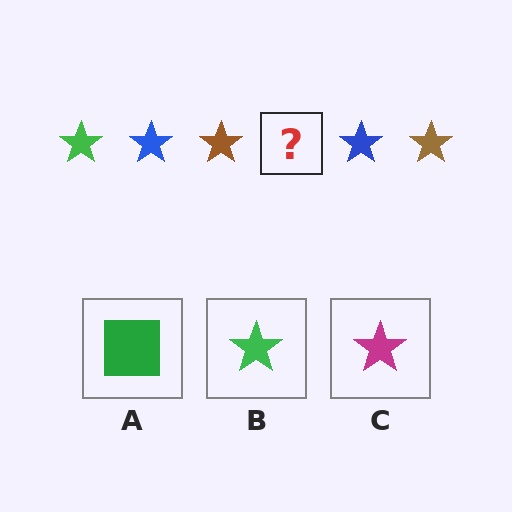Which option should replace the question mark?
Option B.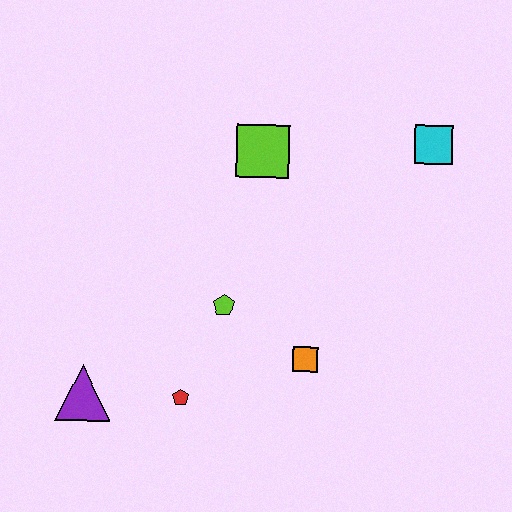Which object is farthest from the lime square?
The purple triangle is farthest from the lime square.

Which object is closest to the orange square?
The lime pentagon is closest to the orange square.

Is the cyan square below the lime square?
No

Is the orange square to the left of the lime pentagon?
No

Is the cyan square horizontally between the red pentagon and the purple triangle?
No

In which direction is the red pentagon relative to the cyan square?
The red pentagon is below the cyan square.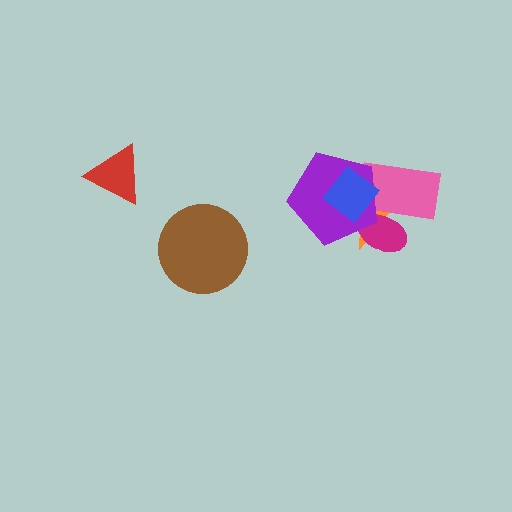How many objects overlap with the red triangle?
0 objects overlap with the red triangle.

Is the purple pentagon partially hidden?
Yes, it is partially covered by another shape.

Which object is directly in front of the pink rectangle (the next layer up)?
The purple pentagon is directly in front of the pink rectangle.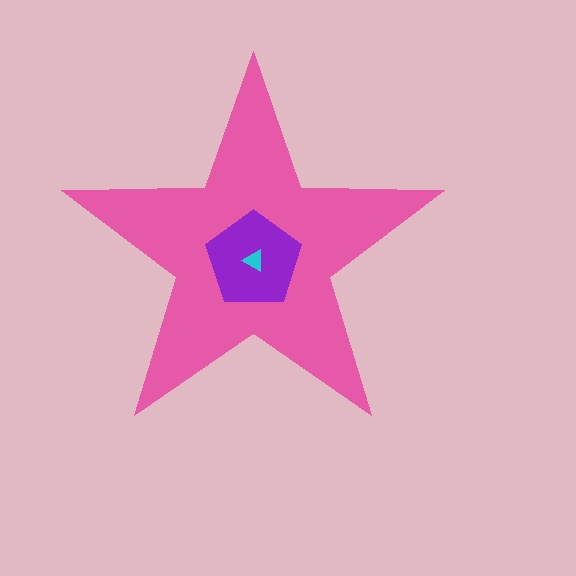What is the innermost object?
The cyan triangle.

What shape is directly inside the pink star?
The purple pentagon.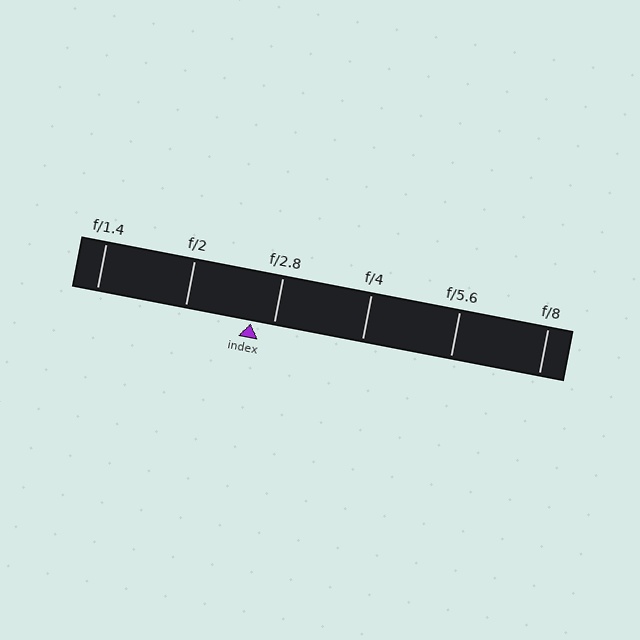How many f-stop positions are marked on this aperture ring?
There are 6 f-stop positions marked.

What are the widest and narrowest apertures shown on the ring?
The widest aperture shown is f/1.4 and the narrowest is f/8.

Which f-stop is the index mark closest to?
The index mark is closest to f/2.8.